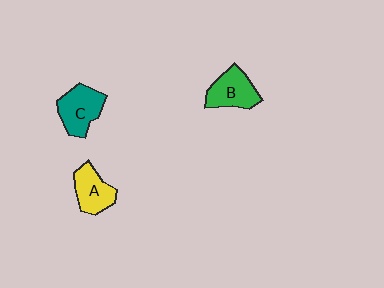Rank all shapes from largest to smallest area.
From largest to smallest: C (teal), B (green), A (yellow).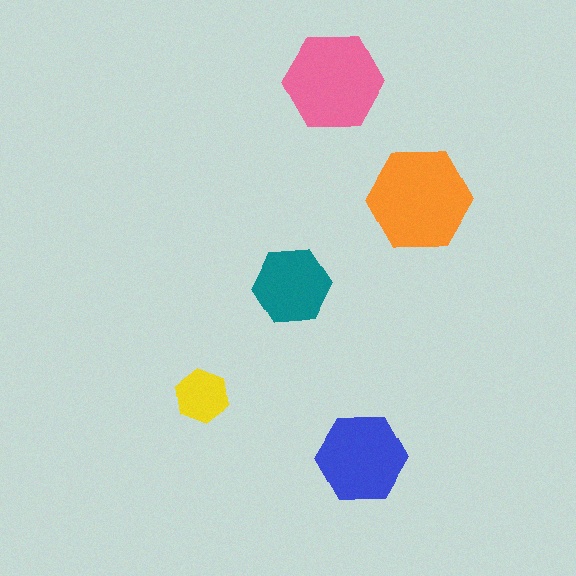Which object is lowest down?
The blue hexagon is bottommost.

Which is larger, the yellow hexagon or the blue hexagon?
The blue one.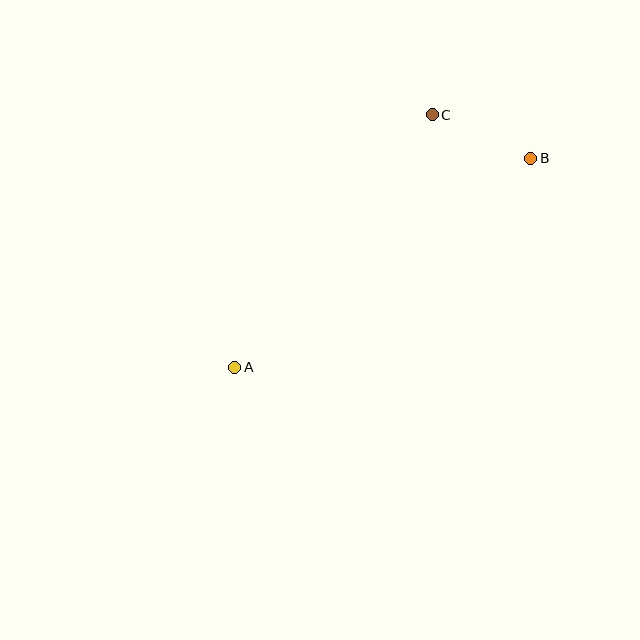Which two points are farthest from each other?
Points A and B are farthest from each other.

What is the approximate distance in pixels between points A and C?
The distance between A and C is approximately 321 pixels.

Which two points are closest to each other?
Points B and C are closest to each other.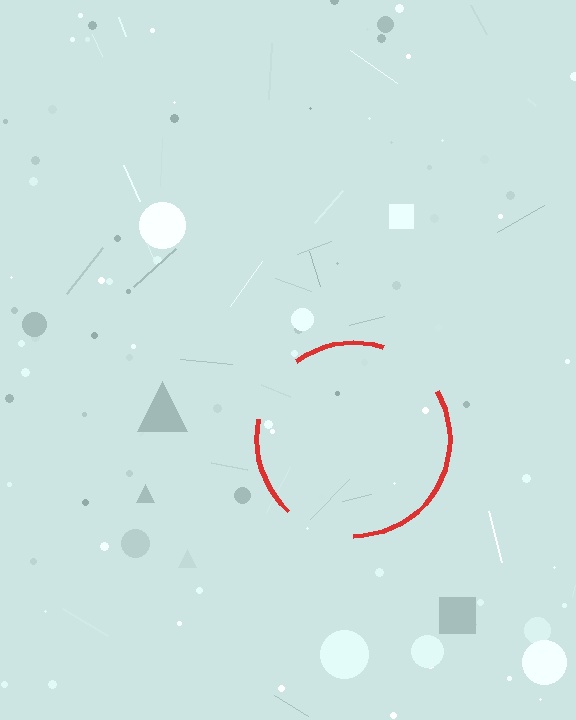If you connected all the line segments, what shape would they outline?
They would outline a circle.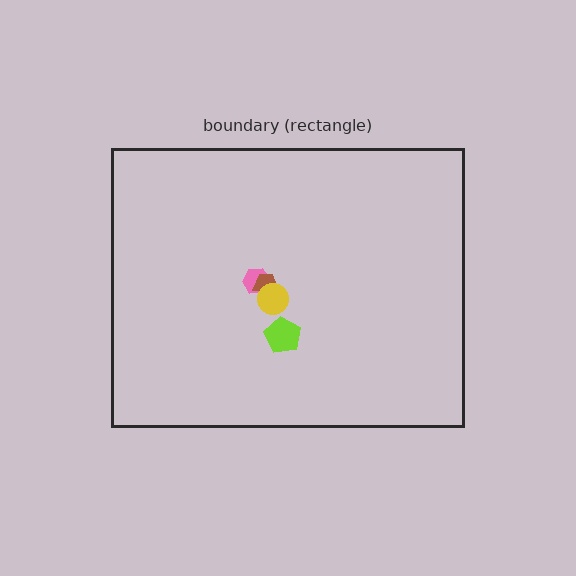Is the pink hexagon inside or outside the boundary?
Inside.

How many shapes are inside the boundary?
4 inside, 0 outside.